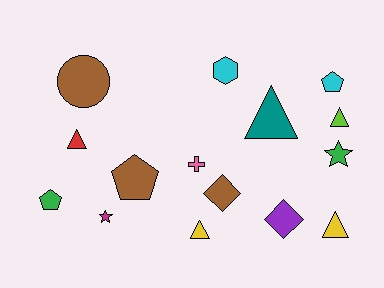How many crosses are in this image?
There is 1 cross.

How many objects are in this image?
There are 15 objects.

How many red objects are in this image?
There is 1 red object.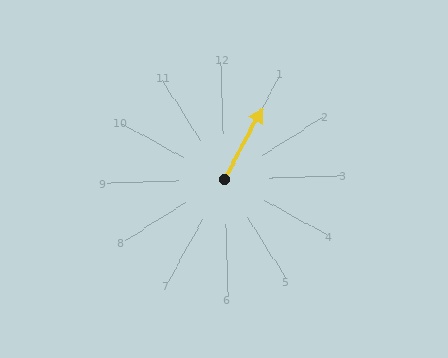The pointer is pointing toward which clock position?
Roughly 1 o'clock.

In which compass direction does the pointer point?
Northeast.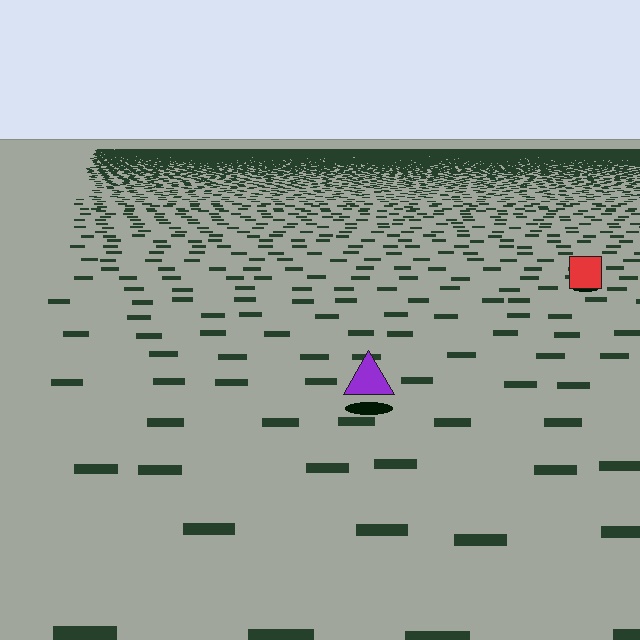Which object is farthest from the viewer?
The red square is farthest from the viewer. It appears smaller and the ground texture around it is denser.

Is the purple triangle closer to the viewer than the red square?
Yes. The purple triangle is closer — you can tell from the texture gradient: the ground texture is coarser near it.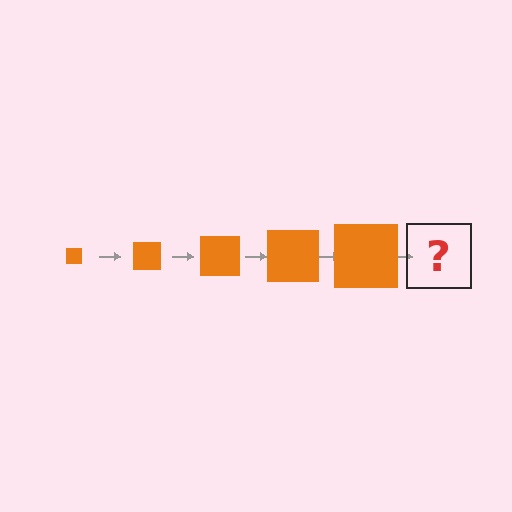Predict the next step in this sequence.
The next step is an orange square, larger than the previous one.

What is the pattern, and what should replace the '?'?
The pattern is that the square gets progressively larger each step. The '?' should be an orange square, larger than the previous one.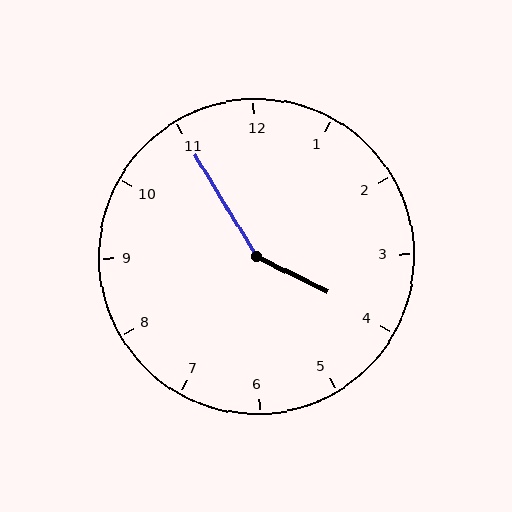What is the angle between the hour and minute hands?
Approximately 148 degrees.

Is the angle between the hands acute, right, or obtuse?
It is obtuse.